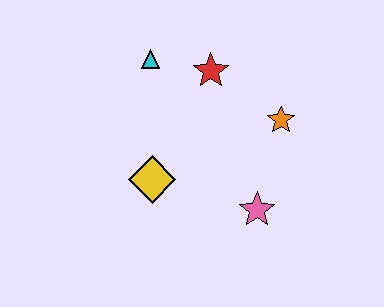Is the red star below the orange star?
No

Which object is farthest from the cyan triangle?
The pink star is farthest from the cyan triangle.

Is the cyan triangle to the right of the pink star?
No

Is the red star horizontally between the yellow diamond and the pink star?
Yes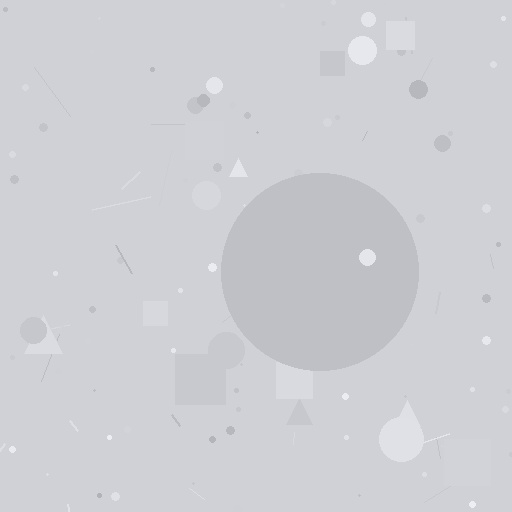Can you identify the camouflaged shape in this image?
The camouflaged shape is a circle.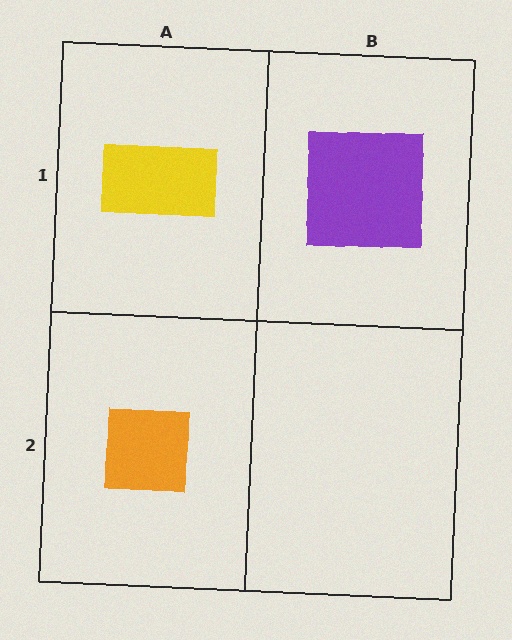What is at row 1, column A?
A yellow rectangle.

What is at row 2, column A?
An orange square.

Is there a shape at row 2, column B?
No, that cell is empty.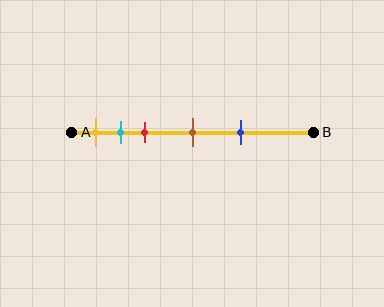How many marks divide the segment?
There are 5 marks dividing the segment.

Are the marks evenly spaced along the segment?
No, the marks are not evenly spaced.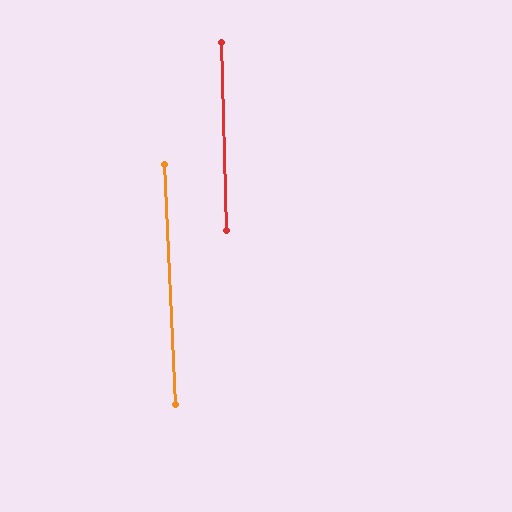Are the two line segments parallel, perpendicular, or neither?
Parallel — their directions differ by only 1.3°.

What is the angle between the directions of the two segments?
Approximately 1 degree.